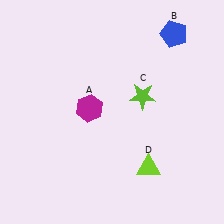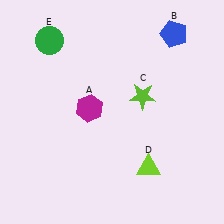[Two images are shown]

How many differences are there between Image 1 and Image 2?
There is 1 difference between the two images.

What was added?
A green circle (E) was added in Image 2.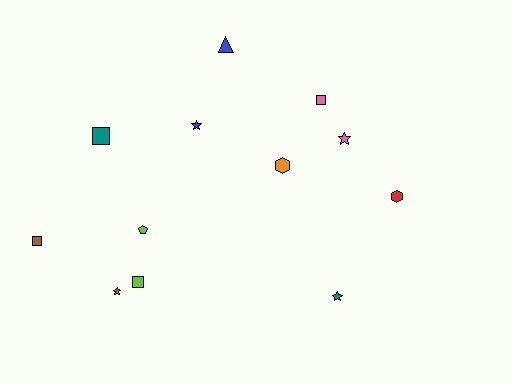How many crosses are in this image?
There are no crosses.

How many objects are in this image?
There are 12 objects.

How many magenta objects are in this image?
There are no magenta objects.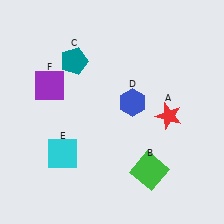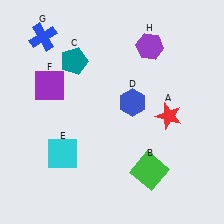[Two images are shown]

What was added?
A blue cross (G), a purple hexagon (H) were added in Image 2.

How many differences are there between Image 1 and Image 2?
There are 2 differences between the two images.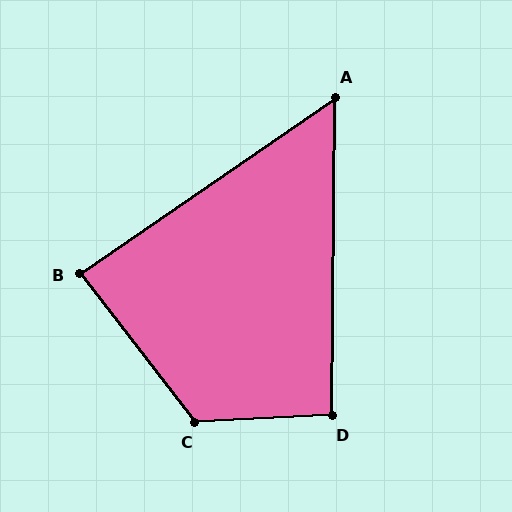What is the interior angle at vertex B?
Approximately 87 degrees (approximately right).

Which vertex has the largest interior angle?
C, at approximately 125 degrees.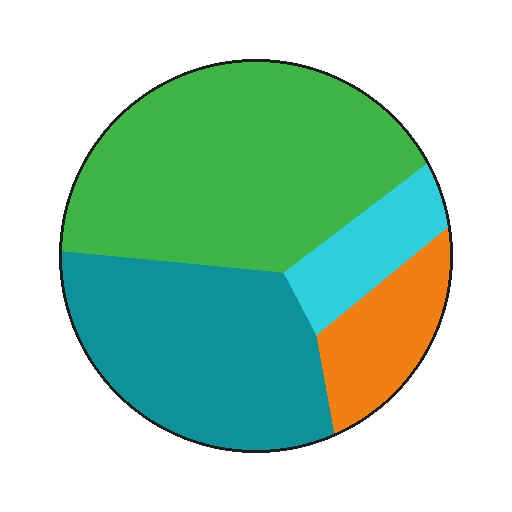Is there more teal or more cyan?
Teal.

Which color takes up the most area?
Green, at roughly 45%.